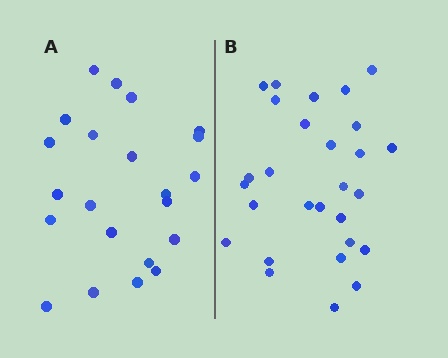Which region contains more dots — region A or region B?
Region B (the right region) has more dots.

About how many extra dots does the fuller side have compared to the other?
Region B has about 6 more dots than region A.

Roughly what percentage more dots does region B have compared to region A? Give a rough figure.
About 25% more.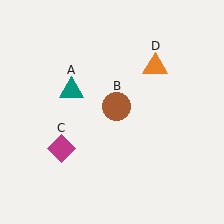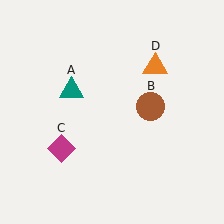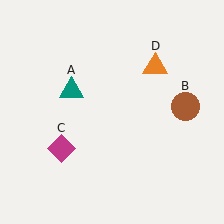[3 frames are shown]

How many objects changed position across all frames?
1 object changed position: brown circle (object B).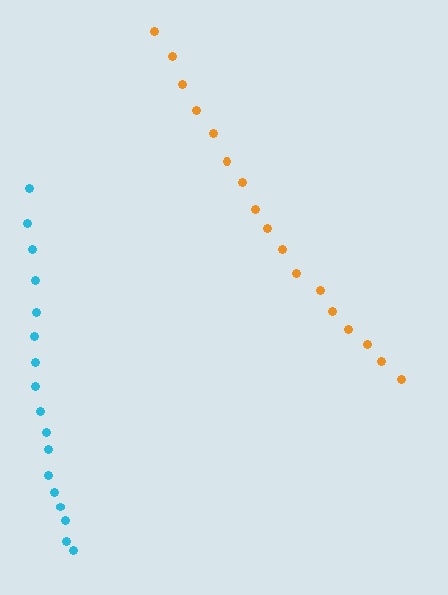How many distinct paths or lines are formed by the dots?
There are 2 distinct paths.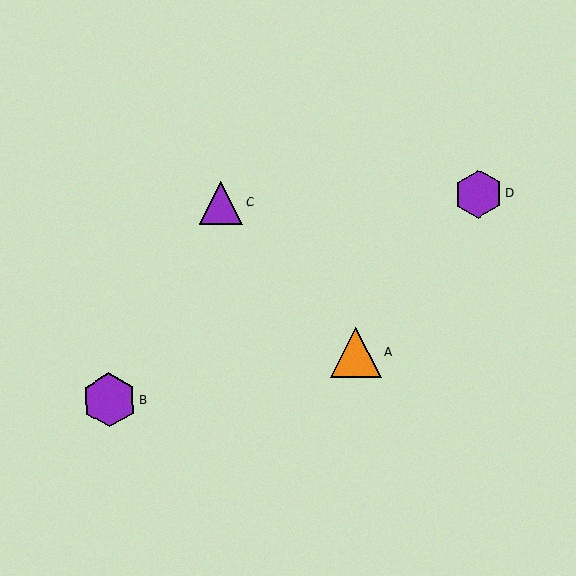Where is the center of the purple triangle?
The center of the purple triangle is at (221, 203).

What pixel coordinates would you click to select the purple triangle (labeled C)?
Click at (221, 203) to select the purple triangle C.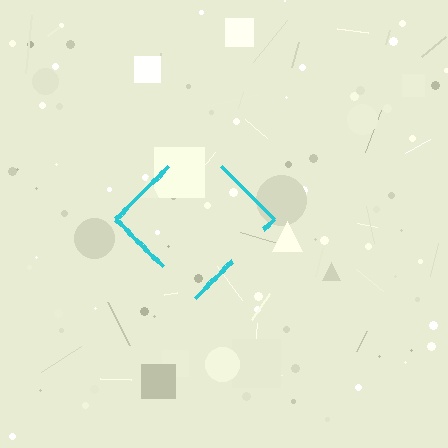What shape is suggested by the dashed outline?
The dashed outline suggests a diamond.